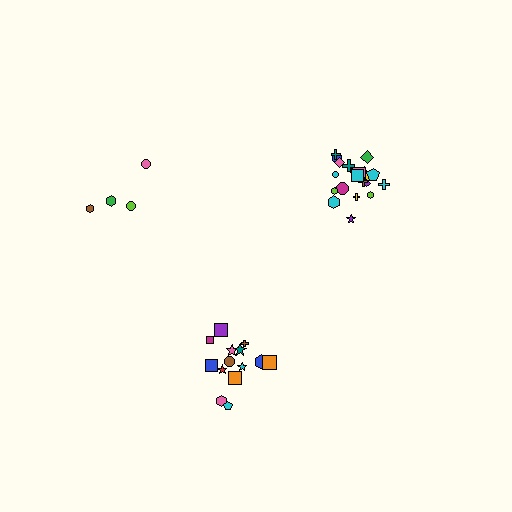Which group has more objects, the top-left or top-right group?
The top-right group.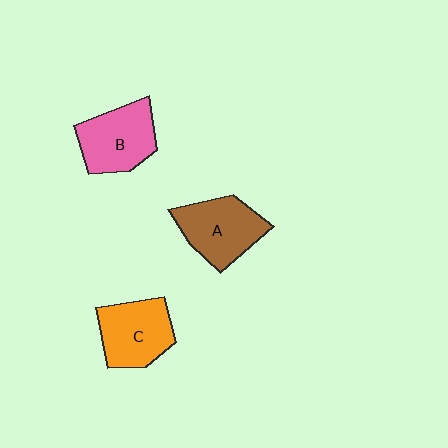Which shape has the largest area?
Shape A (brown).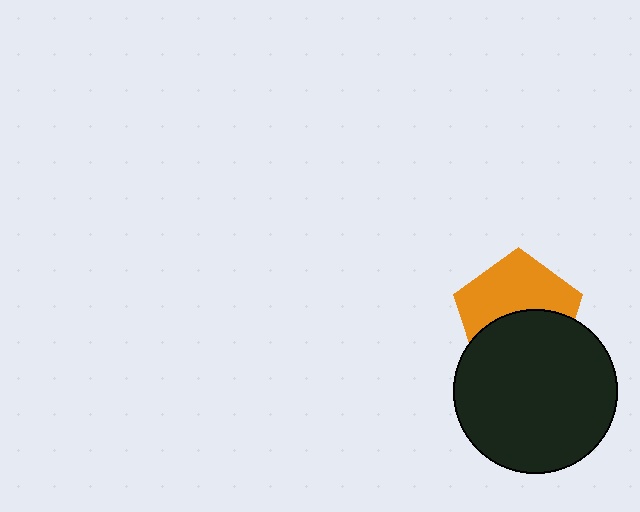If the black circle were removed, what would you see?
You would see the complete orange pentagon.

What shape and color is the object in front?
The object in front is a black circle.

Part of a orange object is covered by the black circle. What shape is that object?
It is a pentagon.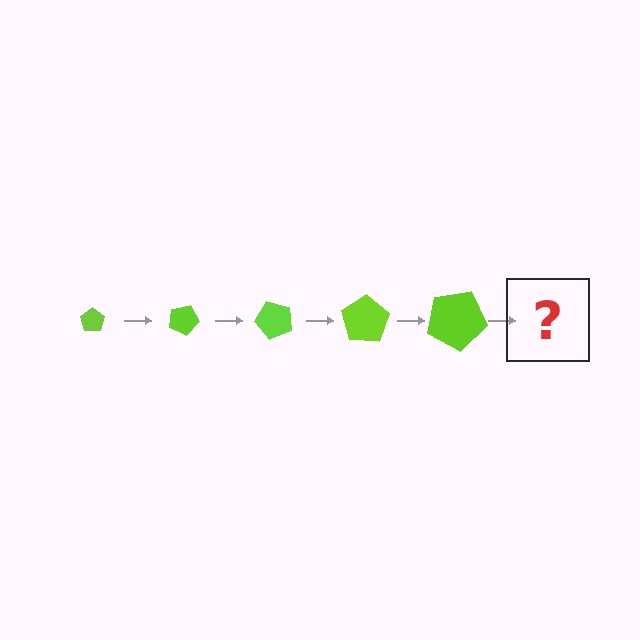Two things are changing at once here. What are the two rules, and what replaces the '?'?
The two rules are that the pentagon grows larger each step and it rotates 25 degrees each step. The '?' should be a pentagon, larger than the previous one and rotated 125 degrees from the start.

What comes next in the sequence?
The next element should be a pentagon, larger than the previous one and rotated 125 degrees from the start.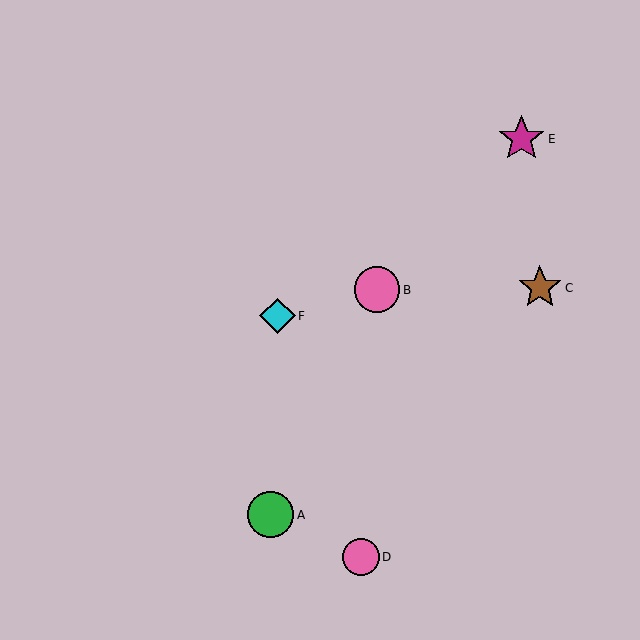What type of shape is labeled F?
Shape F is a cyan diamond.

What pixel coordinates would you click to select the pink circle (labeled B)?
Click at (377, 290) to select the pink circle B.